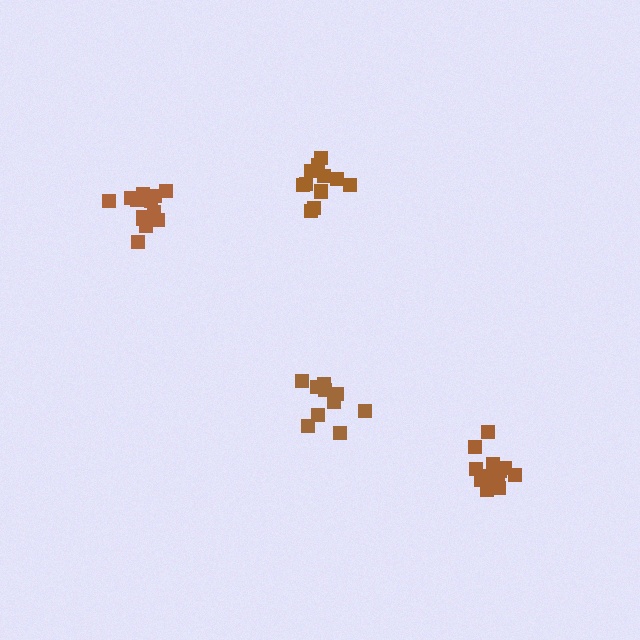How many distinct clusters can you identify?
There are 4 distinct clusters.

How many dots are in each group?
Group 1: 10 dots, Group 2: 13 dots, Group 3: 13 dots, Group 4: 12 dots (48 total).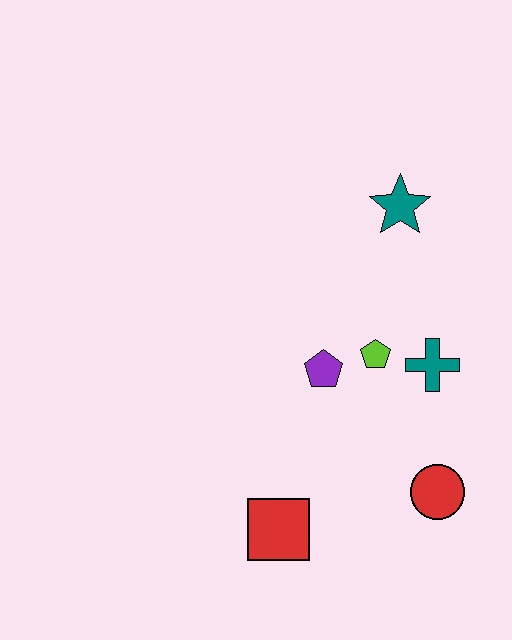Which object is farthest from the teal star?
The red square is farthest from the teal star.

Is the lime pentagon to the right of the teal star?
No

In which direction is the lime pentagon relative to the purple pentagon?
The lime pentagon is to the right of the purple pentagon.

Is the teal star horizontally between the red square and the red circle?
Yes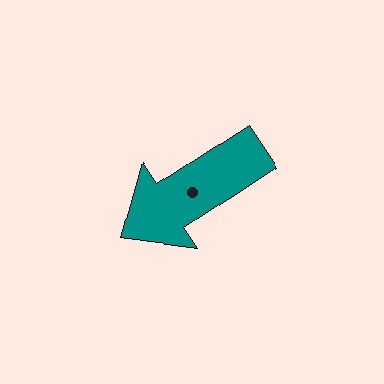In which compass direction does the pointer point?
Southwest.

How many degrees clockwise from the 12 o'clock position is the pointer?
Approximately 237 degrees.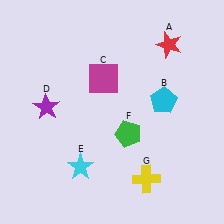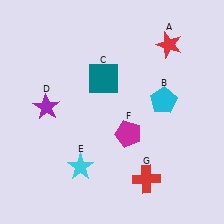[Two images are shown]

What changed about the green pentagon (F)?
In Image 1, F is green. In Image 2, it changed to magenta.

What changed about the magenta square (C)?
In Image 1, C is magenta. In Image 2, it changed to teal.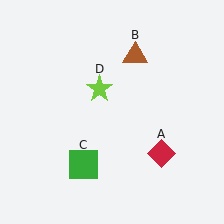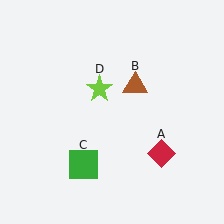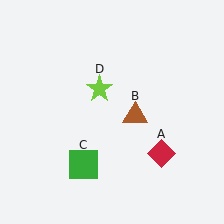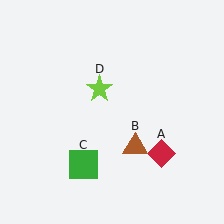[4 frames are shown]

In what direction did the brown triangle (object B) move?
The brown triangle (object B) moved down.